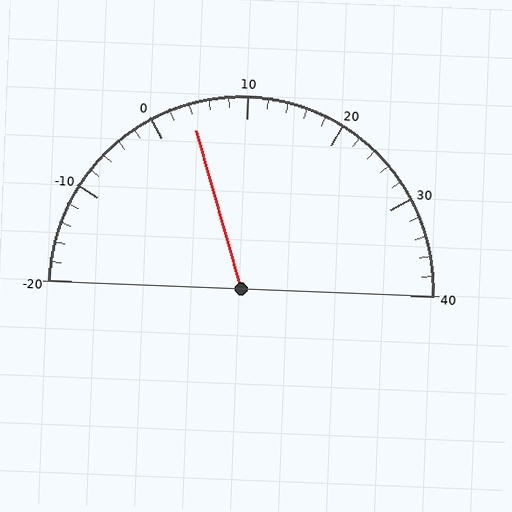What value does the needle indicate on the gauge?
The needle indicates approximately 4.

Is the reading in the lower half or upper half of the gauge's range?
The reading is in the lower half of the range (-20 to 40).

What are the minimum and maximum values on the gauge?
The gauge ranges from -20 to 40.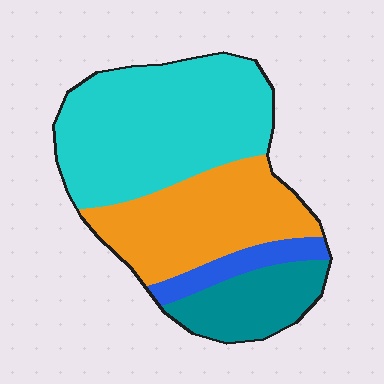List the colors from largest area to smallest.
From largest to smallest: cyan, orange, teal, blue.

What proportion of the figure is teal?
Teal covers 16% of the figure.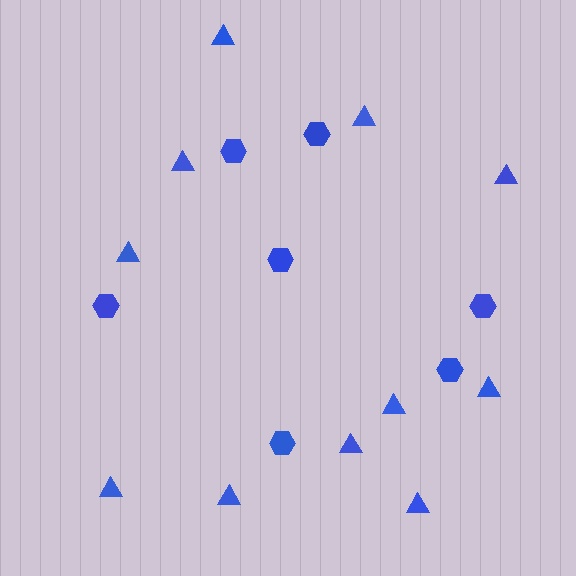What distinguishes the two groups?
There are 2 groups: one group of triangles (11) and one group of hexagons (7).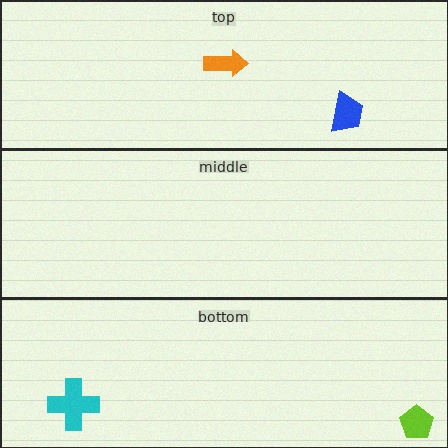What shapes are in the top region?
The orange arrow, the blue trapezoid.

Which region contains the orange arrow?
The top region.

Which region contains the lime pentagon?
The bottom region.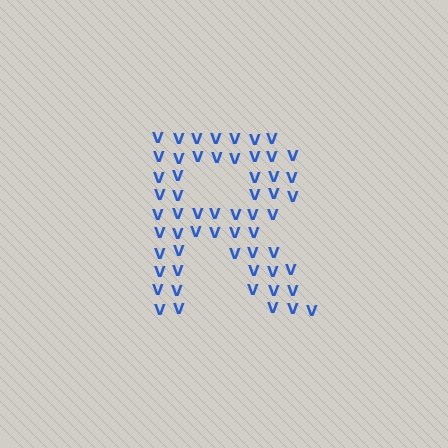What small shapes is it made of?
It is made of small letter V's.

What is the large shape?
The large shape is the letter R.